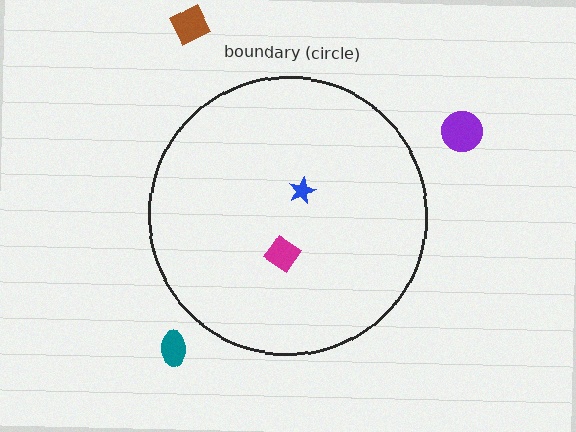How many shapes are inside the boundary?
2 inside, 3 outside.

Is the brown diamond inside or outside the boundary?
Outside.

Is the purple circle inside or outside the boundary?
Outside.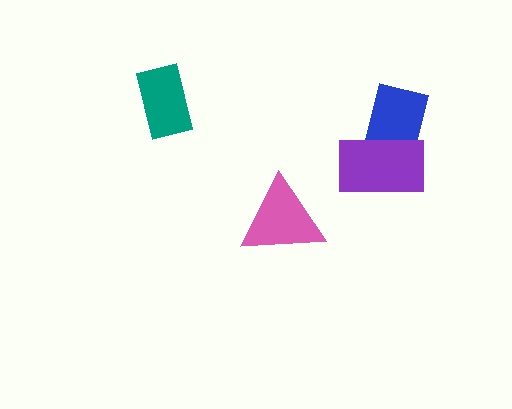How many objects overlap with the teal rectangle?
0 objects overlap with the teal rectangle.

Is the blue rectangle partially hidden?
Yes, it is partially covered by another shape.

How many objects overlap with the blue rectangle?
1 object overlaps with the blue rectangle.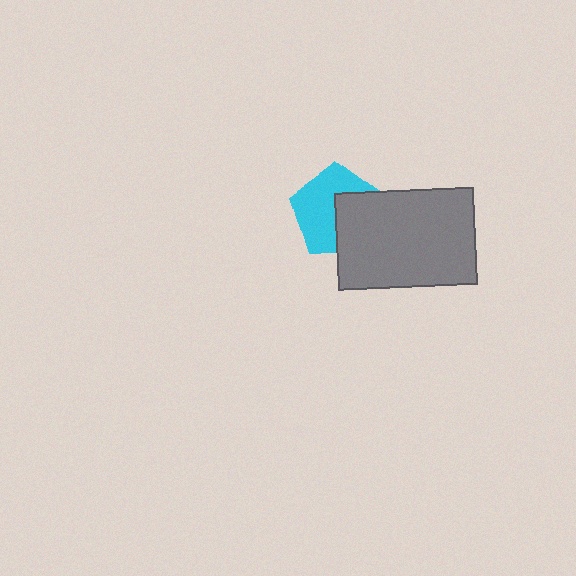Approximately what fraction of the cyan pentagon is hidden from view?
Roughly 42% of the cyan pentagon is hidden behind the gray rectangle.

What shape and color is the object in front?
The object in front is a gray rectangle.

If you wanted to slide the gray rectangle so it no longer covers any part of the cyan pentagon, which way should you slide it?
Slide it toward the lower-right — that is the most direct way to separate the two shapes.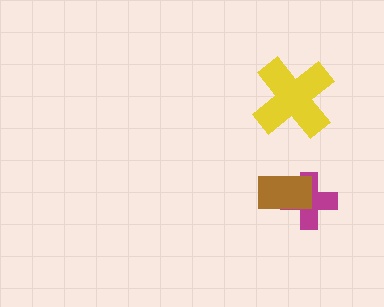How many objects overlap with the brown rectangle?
1 object overlaps with the brown rectangle.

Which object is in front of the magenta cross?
The brown rectangle is in front of the magenta cross.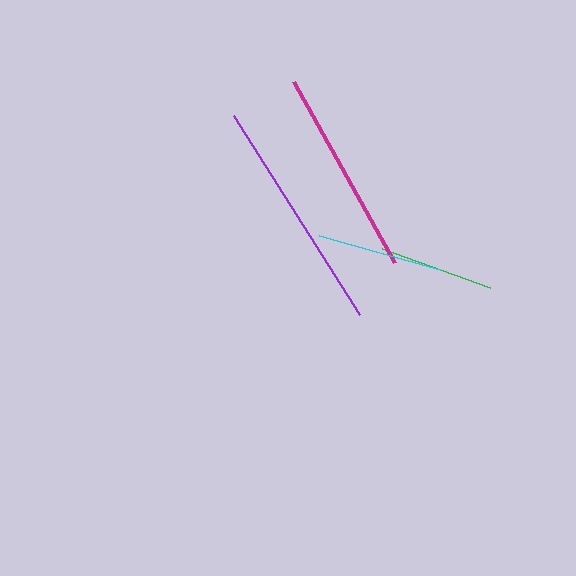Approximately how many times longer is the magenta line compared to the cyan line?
The magenta line is approximately 1.7 times the length of the cyan line.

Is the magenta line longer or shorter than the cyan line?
The magenta line is longer than the cyan line.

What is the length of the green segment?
The green segment is approximately 115 pixels long.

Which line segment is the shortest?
The green line is the shortest at approximately 115 pixels.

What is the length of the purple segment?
The purple segment is approximately 235 pixels long.